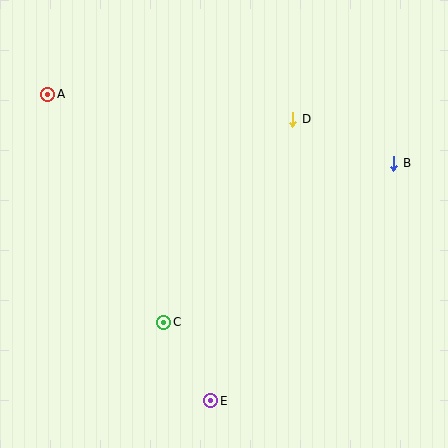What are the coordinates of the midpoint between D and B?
The midpoint between D and B is at (343, 141).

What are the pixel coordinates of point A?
Point A is at (48, 95).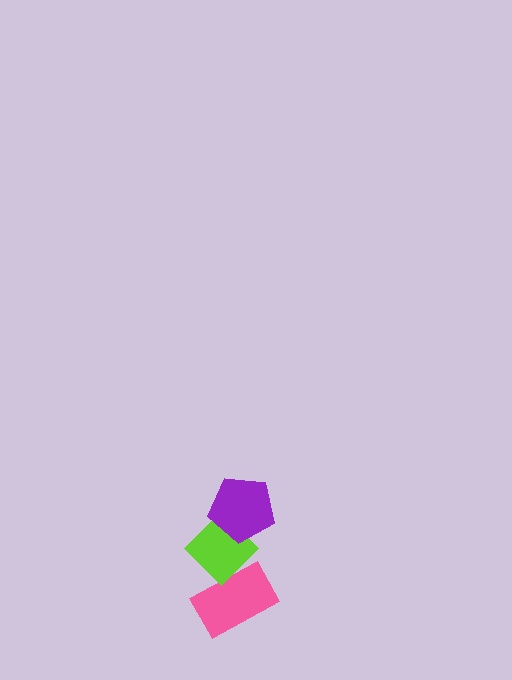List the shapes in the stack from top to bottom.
From top to bottom: the purple pentagon, the lime diamond, the pink rectangle.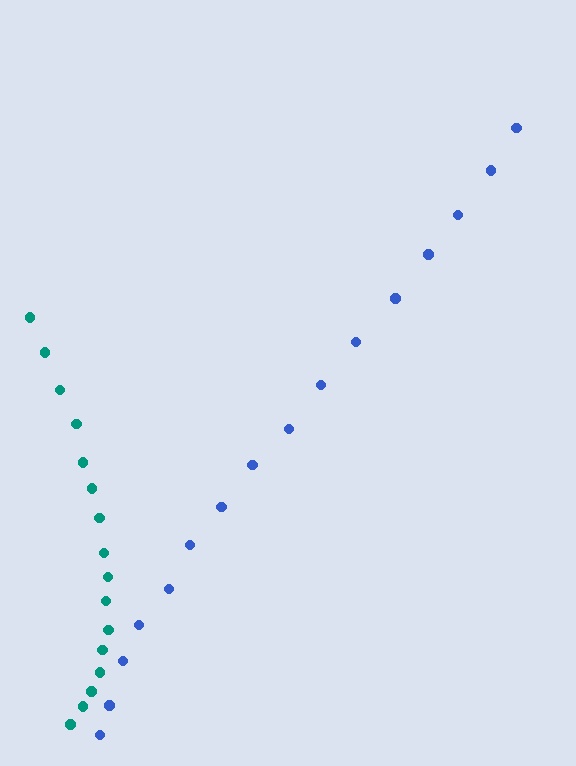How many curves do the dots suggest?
There are 2 distinct paths.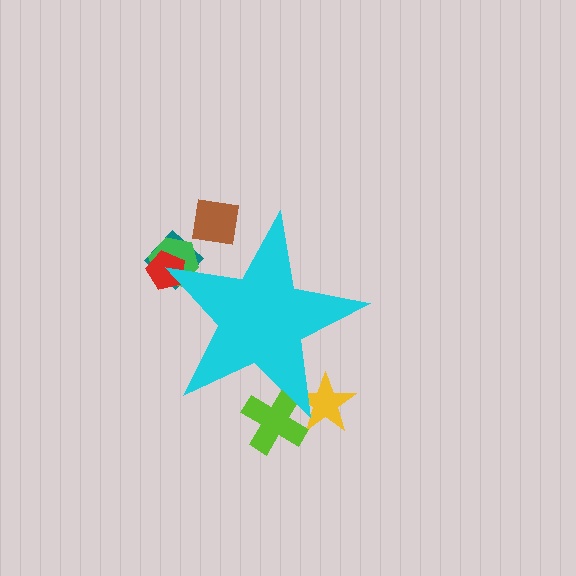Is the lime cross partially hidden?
Yes, the lime cross is partially hidden behind the cyan star.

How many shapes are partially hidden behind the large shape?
6 shapes are partially hidden.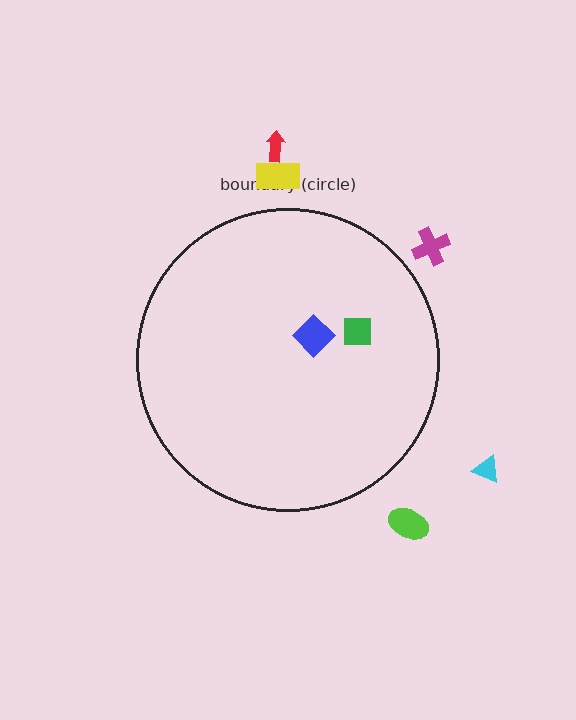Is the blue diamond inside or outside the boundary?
Inside.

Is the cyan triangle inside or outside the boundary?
Outside.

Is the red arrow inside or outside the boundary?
Outside.